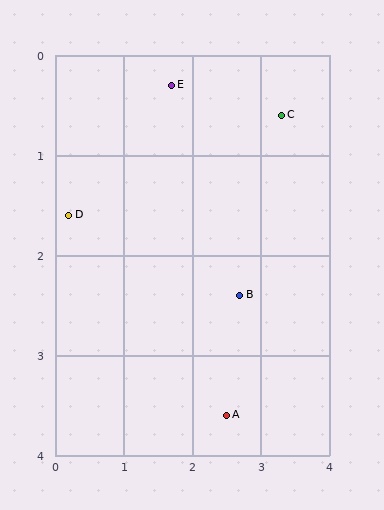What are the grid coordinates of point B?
Point B is at approximately (2.7, 2.4).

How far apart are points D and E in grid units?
Points D and E are about 2.0 grid units apart.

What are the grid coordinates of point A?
Point A is at approximately (2.5, 3.6).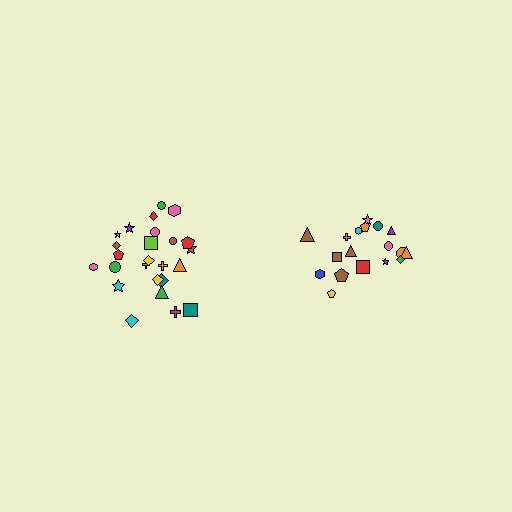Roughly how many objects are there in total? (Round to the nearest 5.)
Roughly 45 objects in total.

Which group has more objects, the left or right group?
The left group.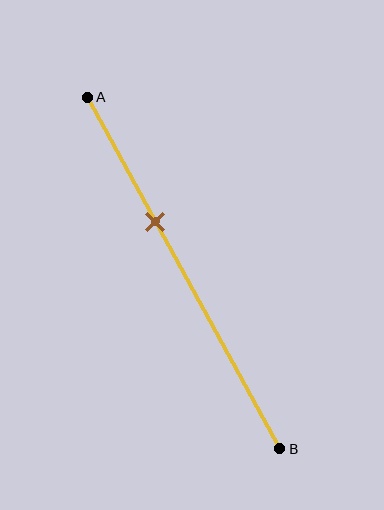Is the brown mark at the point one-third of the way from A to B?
Yes, the mark is approximately at the one-third point.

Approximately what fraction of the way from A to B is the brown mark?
The brown mark is approximately 35% of the way from A to B.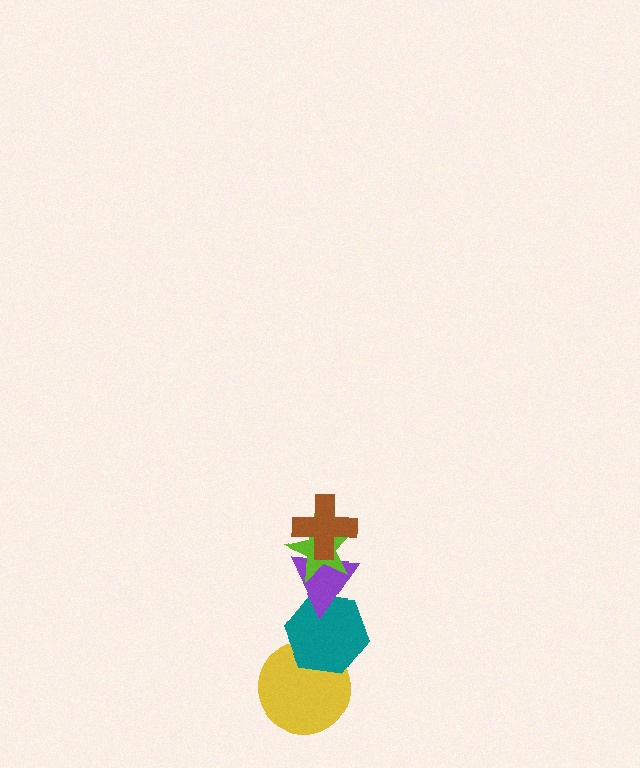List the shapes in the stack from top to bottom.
From top to bottom: the brown cross, the lime star, the purple triangle, the teal hexagon, the yellow circle.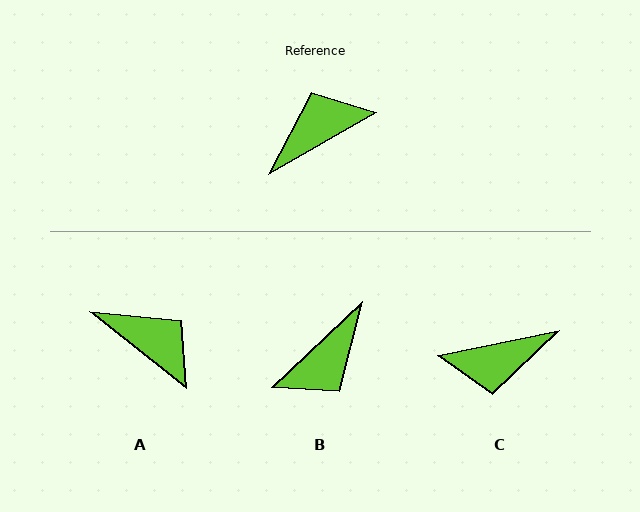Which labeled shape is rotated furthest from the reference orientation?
B, about 167 degrees away.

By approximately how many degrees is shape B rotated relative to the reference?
Approximately 167 degrees clockwise.